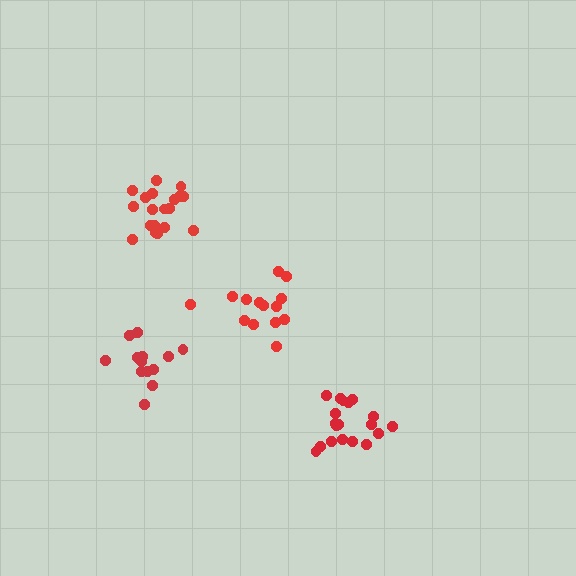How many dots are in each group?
Group 1: 19 dots, Group 2: 14 dots, Group 3: 13 dots, Group 4: 19 dots (65 total).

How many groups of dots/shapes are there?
There are 4 groups.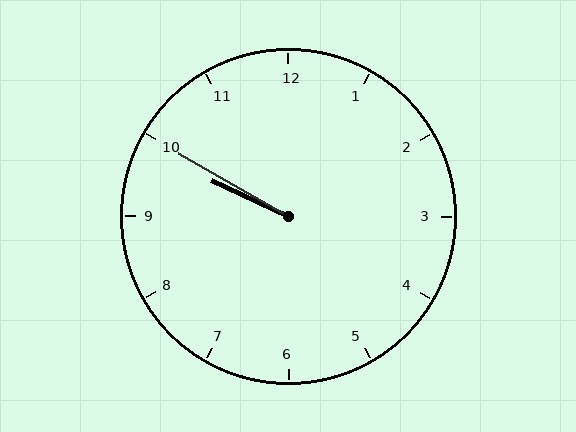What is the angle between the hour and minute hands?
Approximately 5 degrees.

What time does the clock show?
9:50.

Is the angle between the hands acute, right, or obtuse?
It is acute.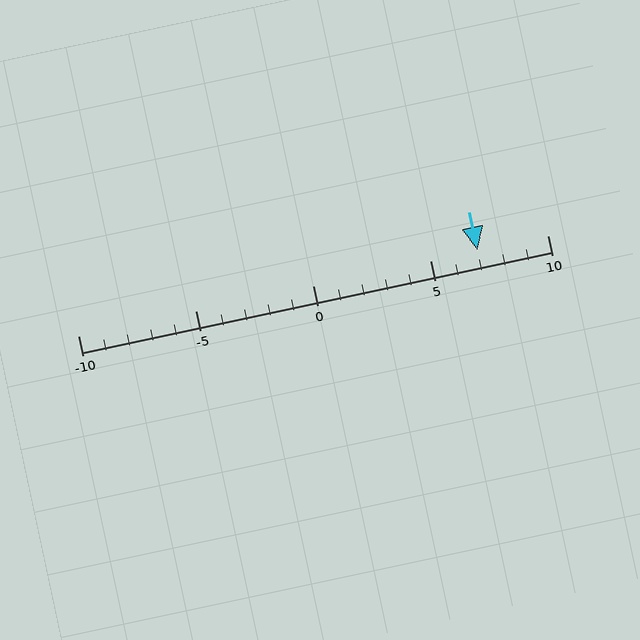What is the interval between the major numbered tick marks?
The major tick marks are spaced 5 units apart.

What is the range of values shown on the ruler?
The ruler shows values from -10 to 10.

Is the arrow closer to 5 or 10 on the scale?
The arrow is closer to 5.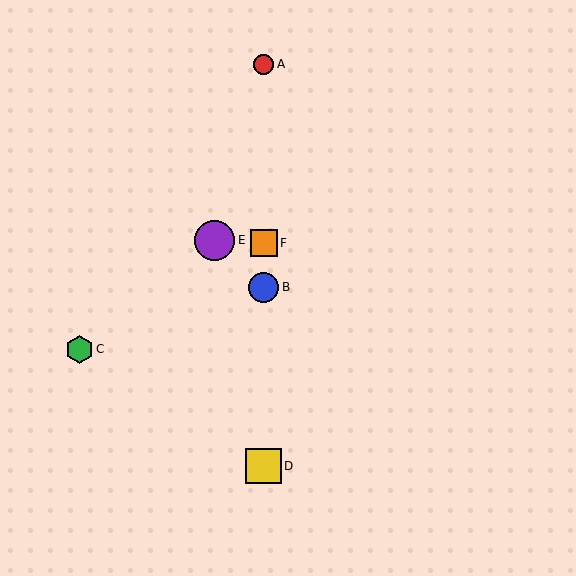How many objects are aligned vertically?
4 objects (A, B, D, F) are aligned vertically.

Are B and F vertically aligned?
Yes, both are at x≈264.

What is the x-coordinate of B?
Object B is at x≈264.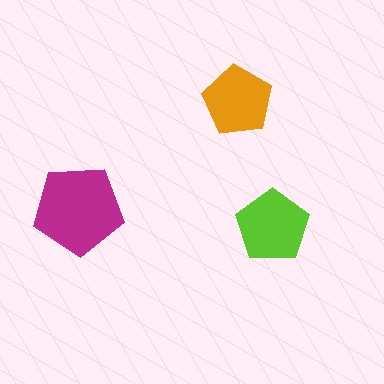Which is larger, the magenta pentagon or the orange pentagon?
The magenta one.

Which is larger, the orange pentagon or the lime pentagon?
The lime one.